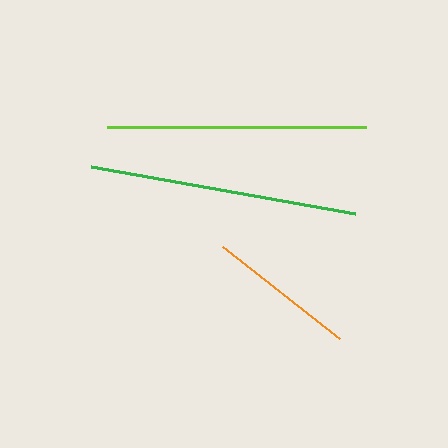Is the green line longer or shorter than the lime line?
The green line is longer than the lime line.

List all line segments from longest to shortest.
From longest to shortest: green, lime, orange.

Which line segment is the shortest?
The orange line is the shortest at approximately 149 pixels.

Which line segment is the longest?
The green line is the longest at approximately 268 pixels.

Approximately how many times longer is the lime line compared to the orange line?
The lime line is approximately 1.7 times the length of the orange line.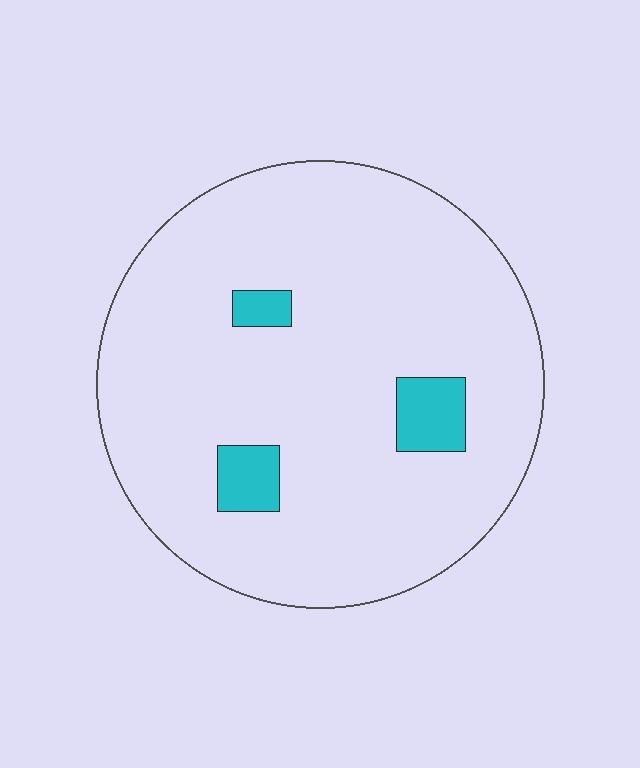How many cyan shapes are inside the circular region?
3.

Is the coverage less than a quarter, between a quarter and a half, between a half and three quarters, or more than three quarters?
Less than a quarter.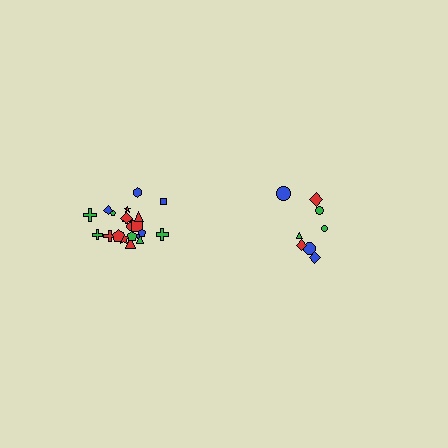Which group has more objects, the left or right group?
The left group.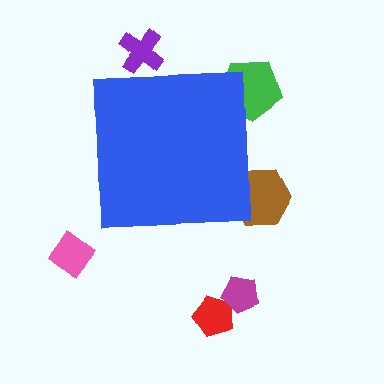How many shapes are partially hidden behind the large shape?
3 shapes are partially hidden.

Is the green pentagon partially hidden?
Yes, the green pentagon is partially hidden behind the blue square.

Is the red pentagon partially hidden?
No, the red pentagon is fully visible.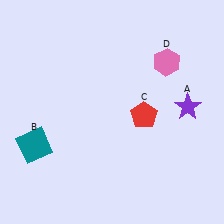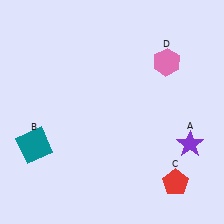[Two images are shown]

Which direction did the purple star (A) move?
The purple star (A) moved down.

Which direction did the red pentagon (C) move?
The red pentagon (C) moved down.